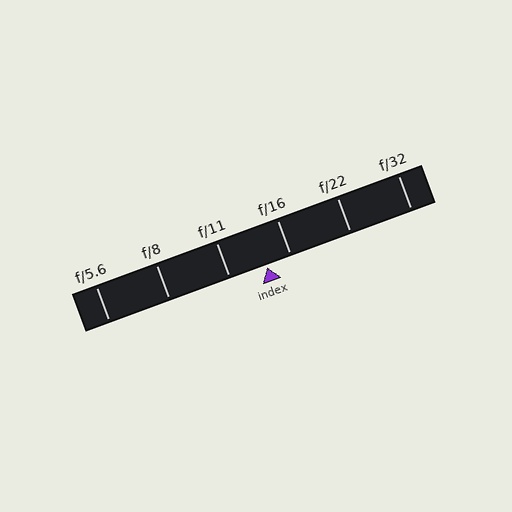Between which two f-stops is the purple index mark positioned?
The index mark is between f/11 and f/16.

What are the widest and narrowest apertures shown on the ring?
The widest aperture shown is f/5.6 and the narrowest is f/32.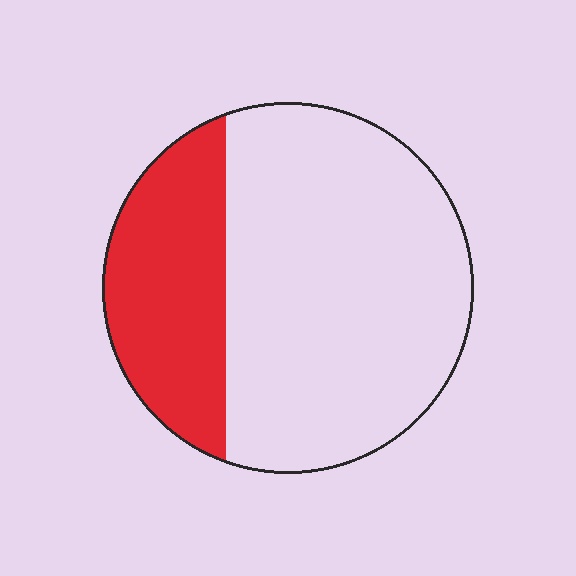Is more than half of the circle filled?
No.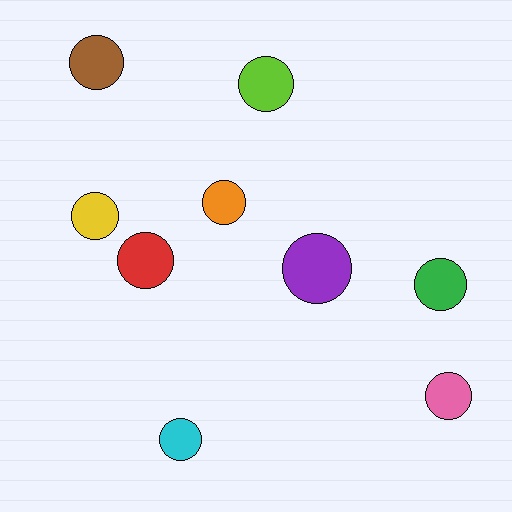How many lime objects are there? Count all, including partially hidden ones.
There is 1 lime object.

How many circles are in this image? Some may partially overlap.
There are 9 circles.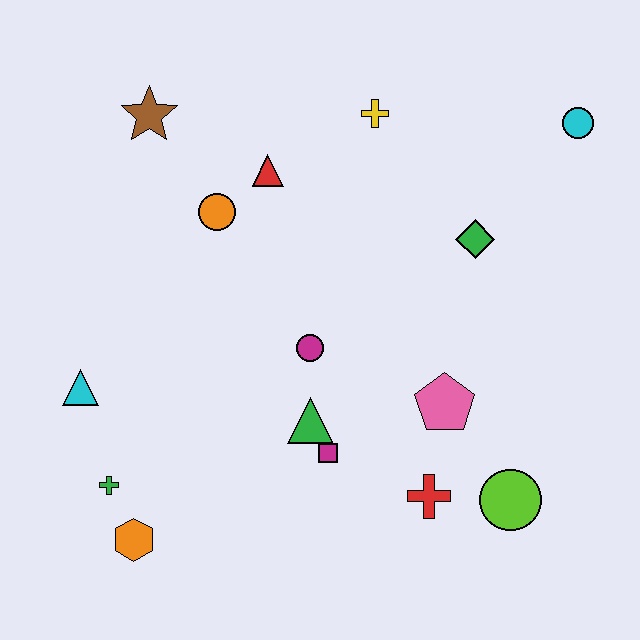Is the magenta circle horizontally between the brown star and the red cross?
Yes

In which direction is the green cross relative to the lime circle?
The green cross is to the left of the lime circle.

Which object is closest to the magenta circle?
The green triangle is closest to the magenta circle.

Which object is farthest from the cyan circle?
The orange hexagon is farthest from the cyan circle.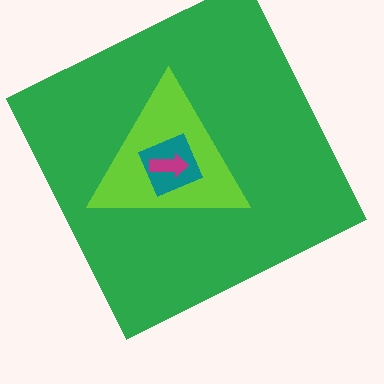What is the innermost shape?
The magenta arrow.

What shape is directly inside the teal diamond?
The magenta arrow.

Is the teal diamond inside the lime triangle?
Yes.